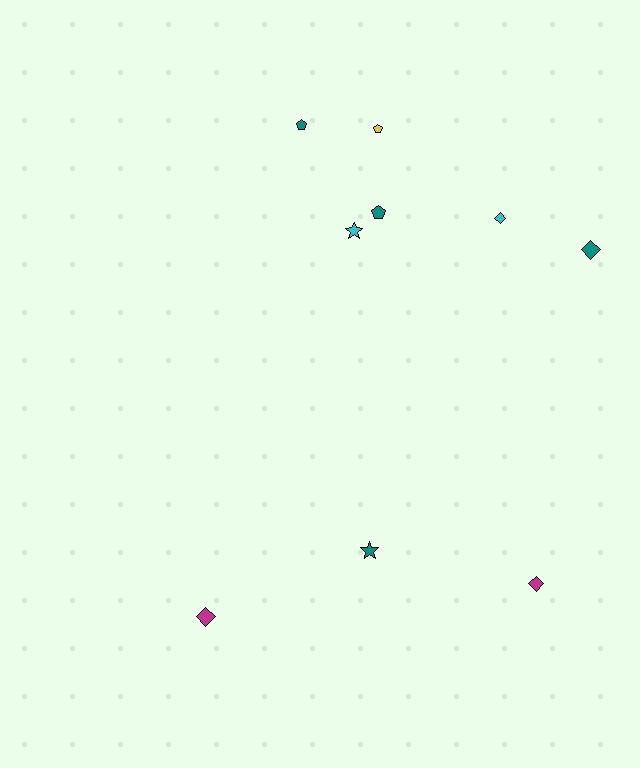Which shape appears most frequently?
Diamond, with 4 objects.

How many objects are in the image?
There are 9 objects.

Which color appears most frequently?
Teal, with 4 objects.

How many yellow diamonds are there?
There are no yellow diamonds.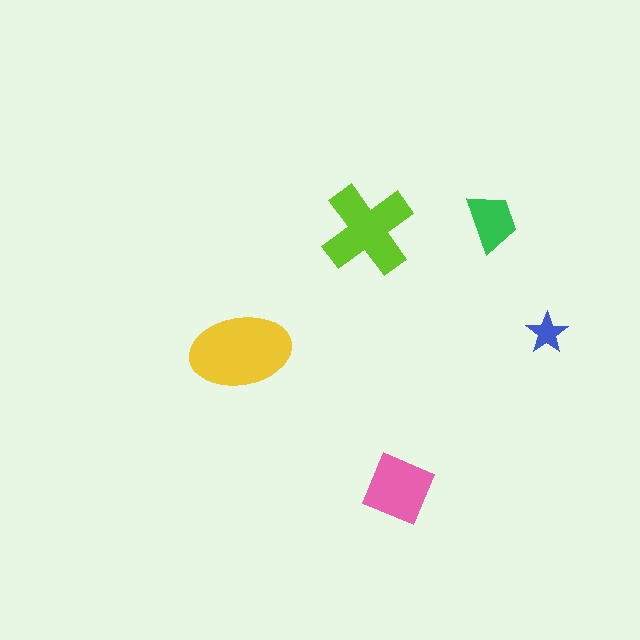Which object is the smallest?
The blue star.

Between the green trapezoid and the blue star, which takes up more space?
The green trapezoid.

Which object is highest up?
The green trapezoid is topmost.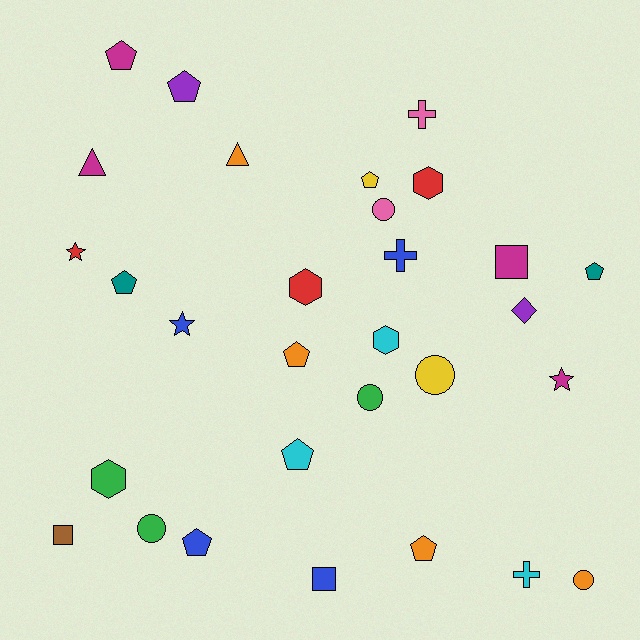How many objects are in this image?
There are 30 objects.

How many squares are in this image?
There are 3 squares.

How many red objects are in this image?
There are 3 red objects.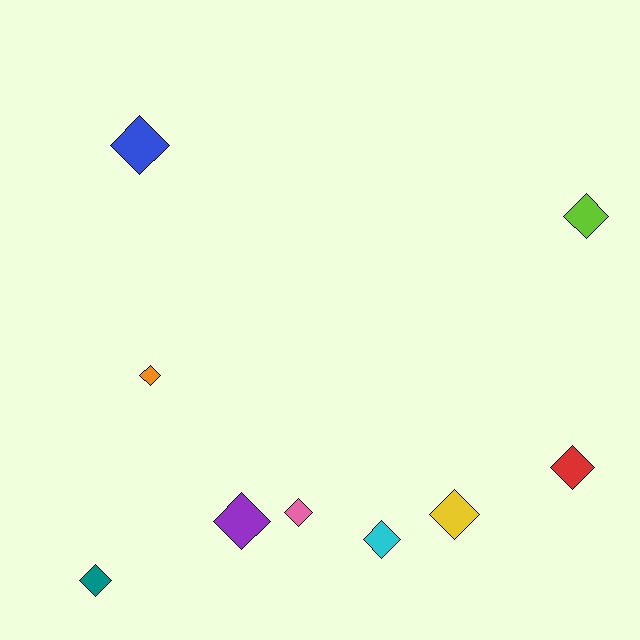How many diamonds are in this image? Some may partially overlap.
There are 9 diamonds.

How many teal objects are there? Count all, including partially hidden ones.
There is 1 teal object.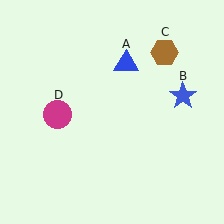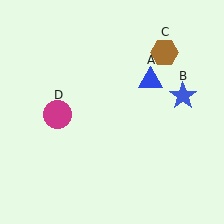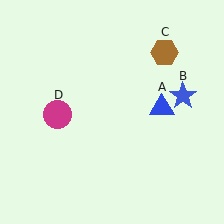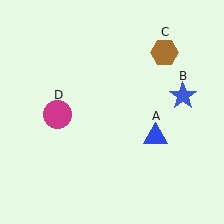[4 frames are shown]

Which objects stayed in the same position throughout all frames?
Blue star (object B) and brown hexagon (object C) and magenta circle (object D) remained stationary.